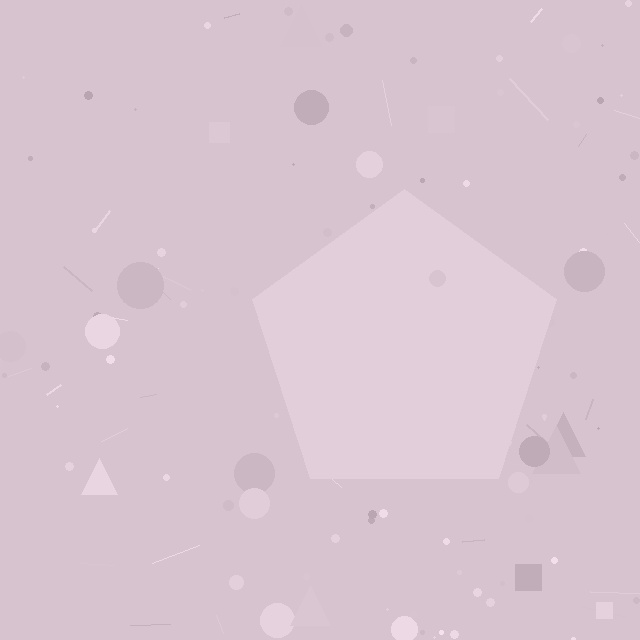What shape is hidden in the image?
A pentagon is hidden in the image.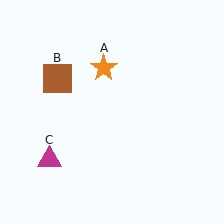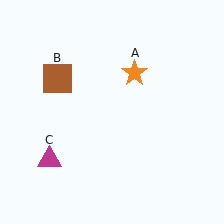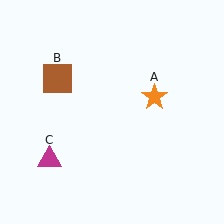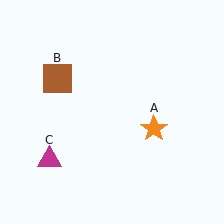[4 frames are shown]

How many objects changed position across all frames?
1 object changed position: orange star (object A).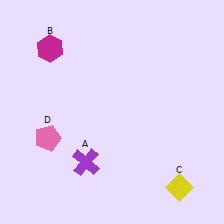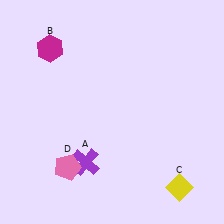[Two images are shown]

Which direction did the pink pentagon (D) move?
The pink pentagon (D) moved down.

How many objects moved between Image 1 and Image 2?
1 object moved between the two images.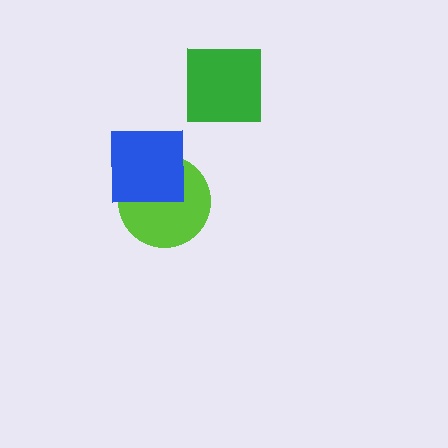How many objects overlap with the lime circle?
1 object overlaps with the lime circle.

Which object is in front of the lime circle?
The blue square is in front of the lime circle.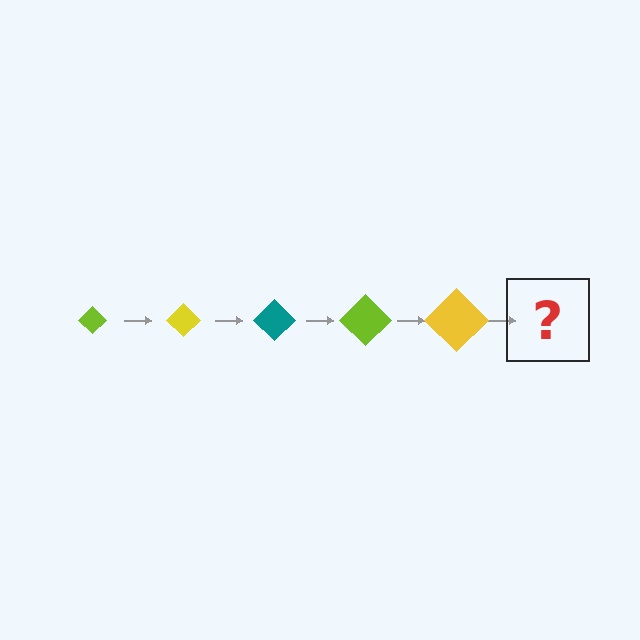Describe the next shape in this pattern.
It should be a teal diamond, larger than the previous one.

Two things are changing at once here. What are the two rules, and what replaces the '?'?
The two rules are that the diamond grows larger each step and the color cycles through lime, yellow, and teal. The '?' should be a teal diamond, larger than the previous one.